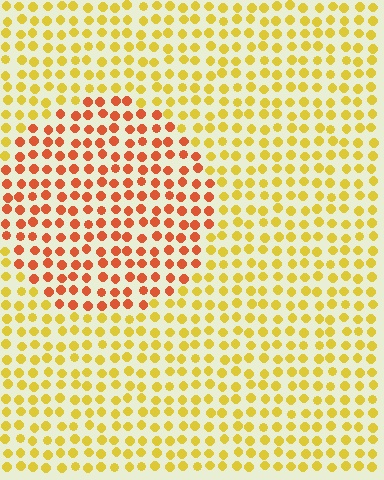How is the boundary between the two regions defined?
The boundary is defined purely by a slight shift in hue (about 41 degrees). Spacing, size, and orientation are identical on both sides.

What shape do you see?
I see a circle.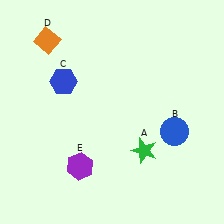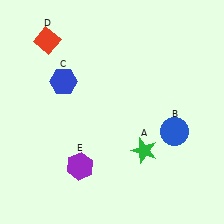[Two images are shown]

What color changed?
The diamond (D) changed from orange in Image 1 to red in Image 2.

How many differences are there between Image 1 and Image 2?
There is 1 difference between the two images.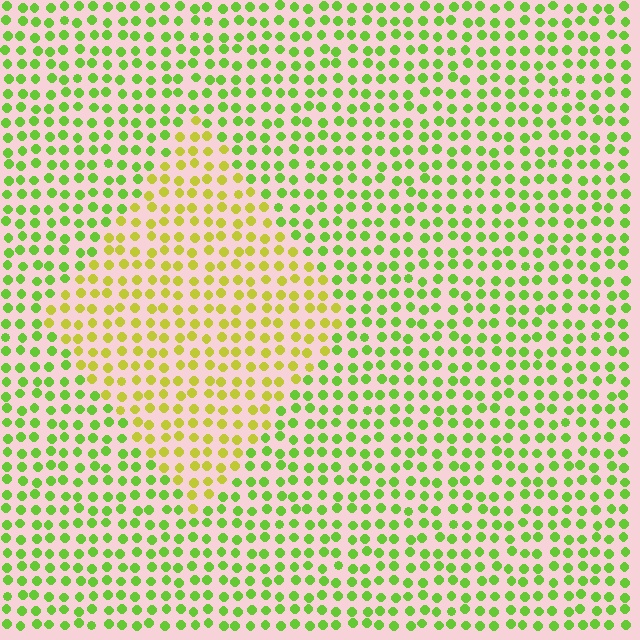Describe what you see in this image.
The image is filled with small lime elements in a uniform arrangement. A diamond-shaped region is visible where the elements are tinted to a slightly different hue, forming a subtle color boundary.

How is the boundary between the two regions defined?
The boundary is defined purely by a slight shift in hue (about 37 degrees). Spacing, size, and orientation are identical on both sides.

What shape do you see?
I see a diamond.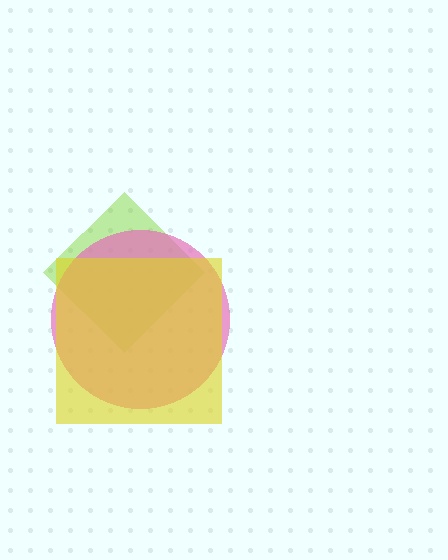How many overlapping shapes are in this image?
There are 3 overlapping shapes in the image.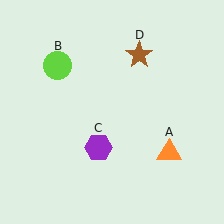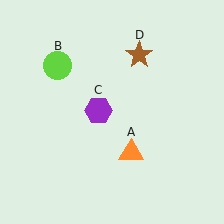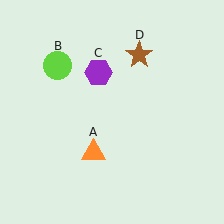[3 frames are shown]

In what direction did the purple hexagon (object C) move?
The purple hexagon (object C) moved up.